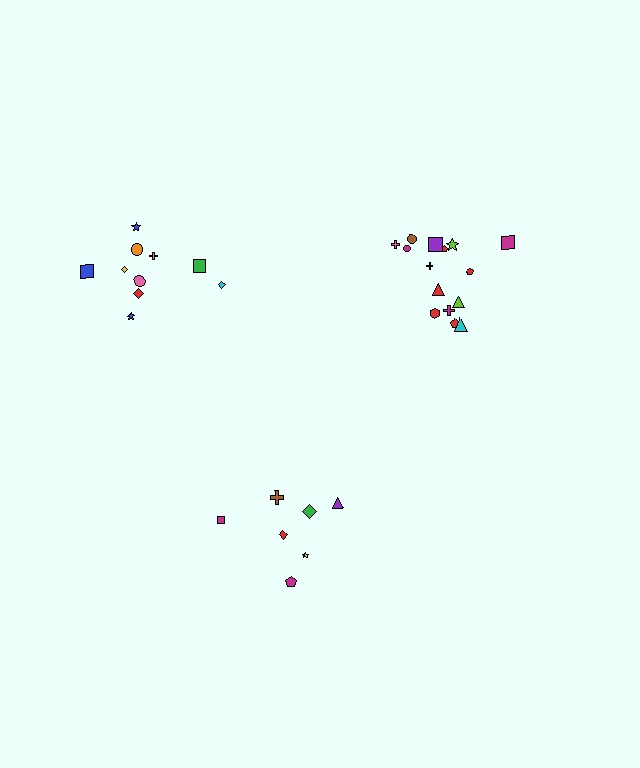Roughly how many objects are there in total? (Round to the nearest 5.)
Roughly 30 objects in total.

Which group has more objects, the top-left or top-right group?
The top-right group.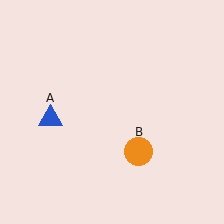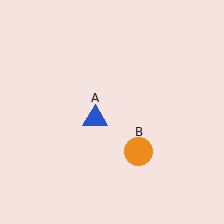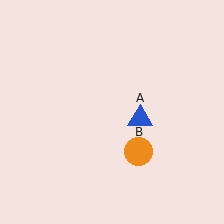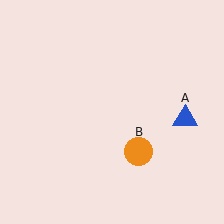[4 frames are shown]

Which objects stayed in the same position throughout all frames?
Orange circle (object B) remained stationary.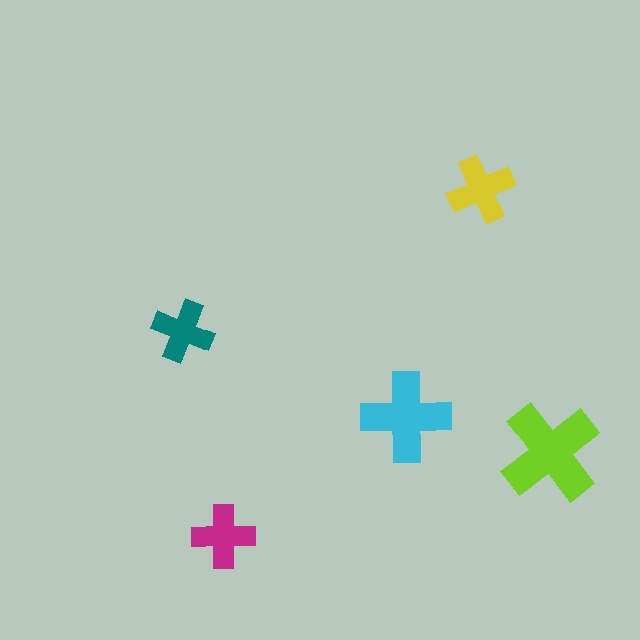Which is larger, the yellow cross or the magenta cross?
The yellow one.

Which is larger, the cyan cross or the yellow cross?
The cyan one.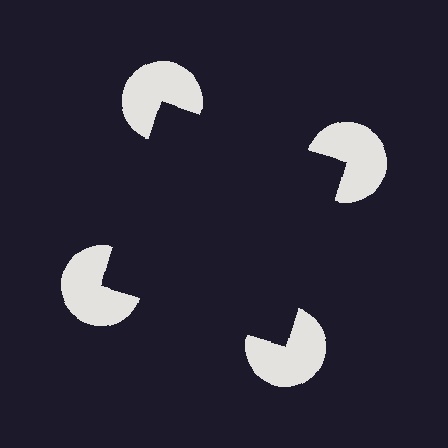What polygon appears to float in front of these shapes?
An illusory square — its edges are inferred from the aligned wedge cuts in the pac-man discs, not physically drawn.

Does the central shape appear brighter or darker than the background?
It typically appears slightly darker than the background, even though no actual brightness change is drawn.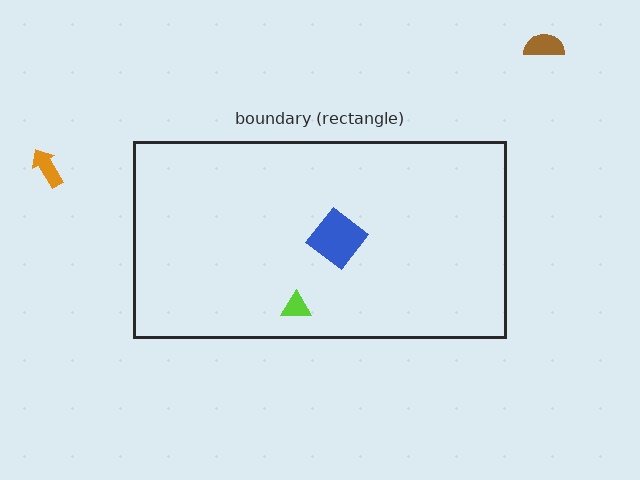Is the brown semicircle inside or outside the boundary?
Outside.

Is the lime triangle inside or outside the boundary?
Inside.